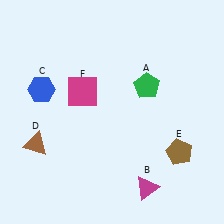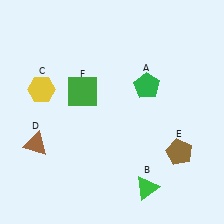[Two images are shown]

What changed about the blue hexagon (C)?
In Image 1, C is blue. In Image 2, it changed to yellow.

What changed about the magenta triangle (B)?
In Image 1, B is magenta. In Image 2, it changed to green.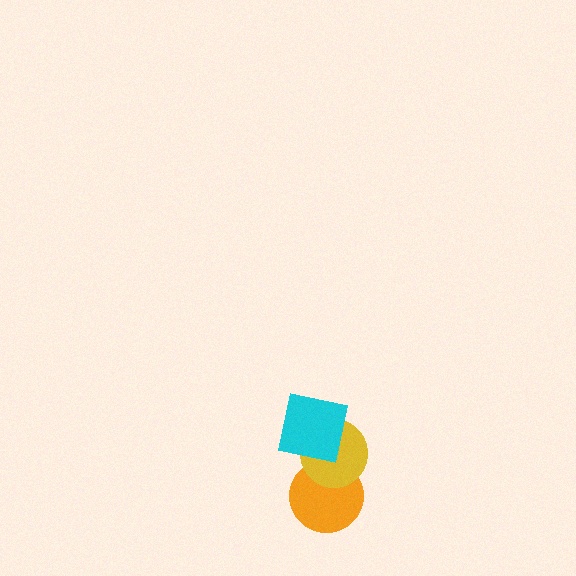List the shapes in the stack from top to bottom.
From top to bottom: the cyan square, the yellow circle, the orange circle.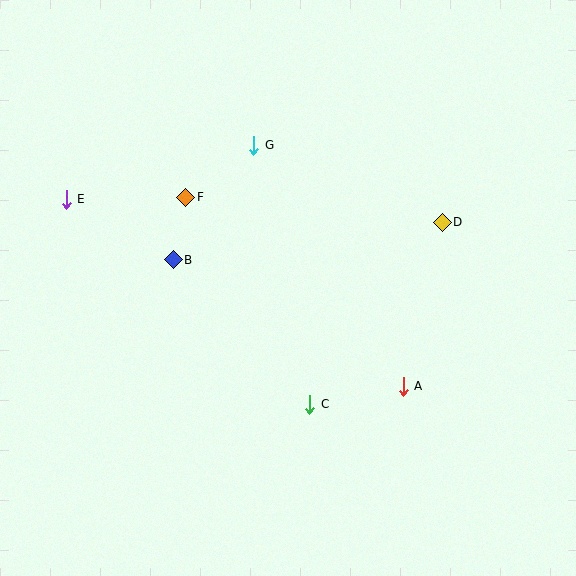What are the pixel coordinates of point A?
Point A is at (403, 386).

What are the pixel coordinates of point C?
Point C is at (310, 404).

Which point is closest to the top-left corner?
Point E is closest to the top-left corner.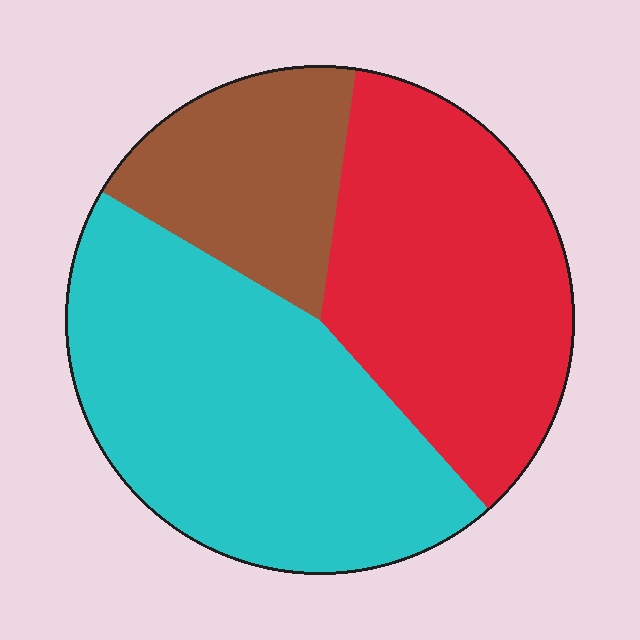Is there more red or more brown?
Red.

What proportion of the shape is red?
Red takes up about three eighths (3/8) of the shape.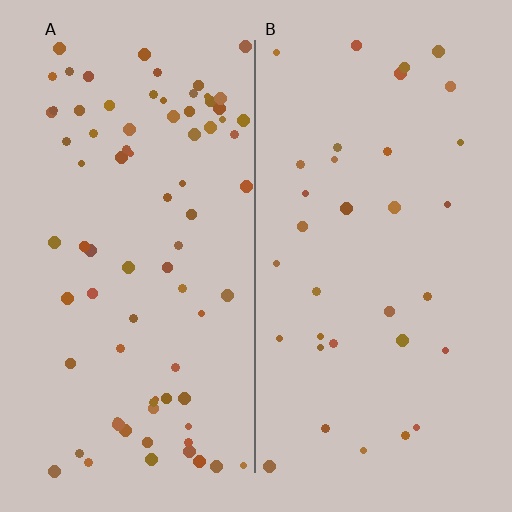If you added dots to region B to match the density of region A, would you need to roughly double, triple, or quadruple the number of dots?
Approximately double.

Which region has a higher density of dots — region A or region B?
A (the left).